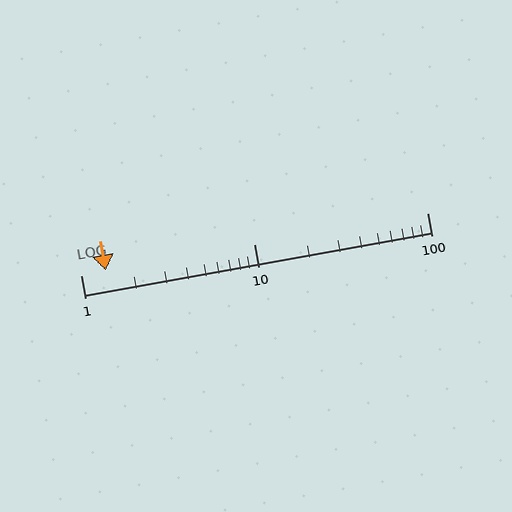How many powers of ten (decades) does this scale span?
The scale spans 2 decades, from 1 to 100.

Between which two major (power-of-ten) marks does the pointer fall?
The pointer is between 1 and 10.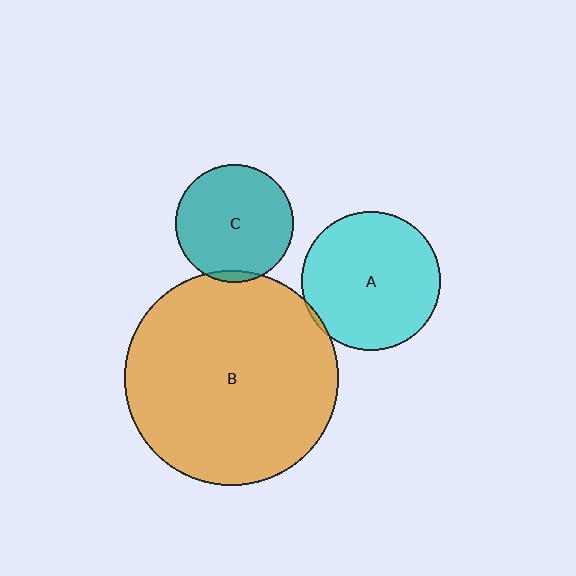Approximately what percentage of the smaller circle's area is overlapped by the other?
Approximately 5%.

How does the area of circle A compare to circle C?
Approximately 1.4 times.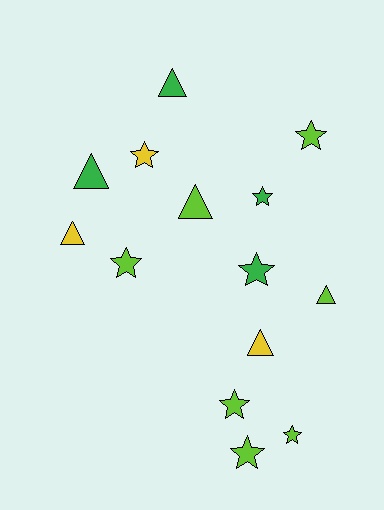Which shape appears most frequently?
Star, with 8 objects.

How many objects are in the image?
There are 14 objects.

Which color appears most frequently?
Lime, with 7 objects.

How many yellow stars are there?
There is 1 yellow star.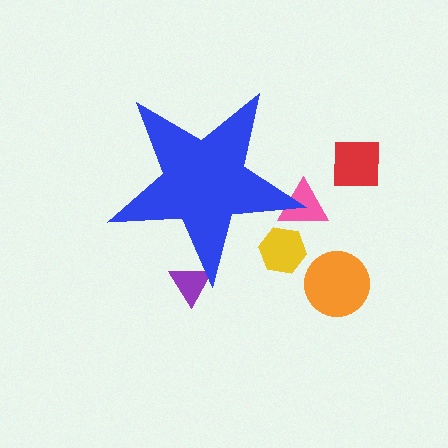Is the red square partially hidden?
No, the red square is fully visible.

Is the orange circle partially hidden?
No, the orange circle is fully visible.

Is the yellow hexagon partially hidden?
Yes, the yellow hexagon is partially hidden behind the blue star.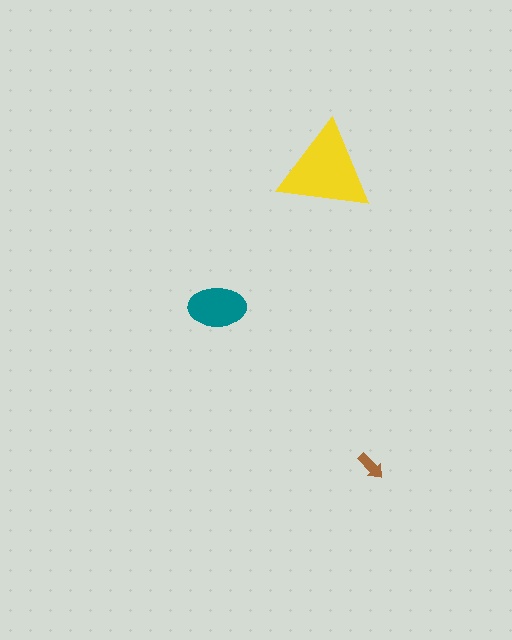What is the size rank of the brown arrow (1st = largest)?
3rd.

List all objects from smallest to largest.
The brown arrow, the teal ellipse, the yellow triangle.